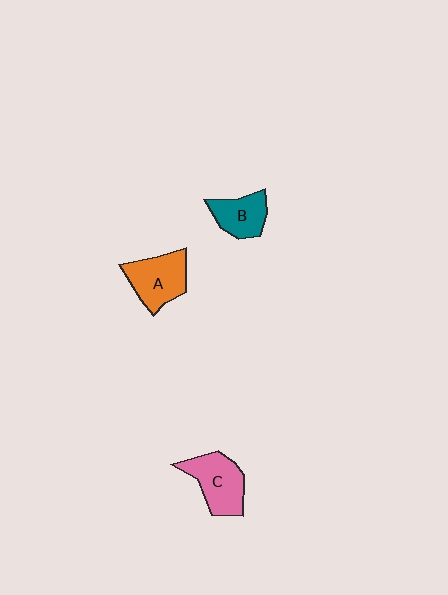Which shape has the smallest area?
Shape B (teal).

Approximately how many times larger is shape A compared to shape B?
Approximately 1.3 times.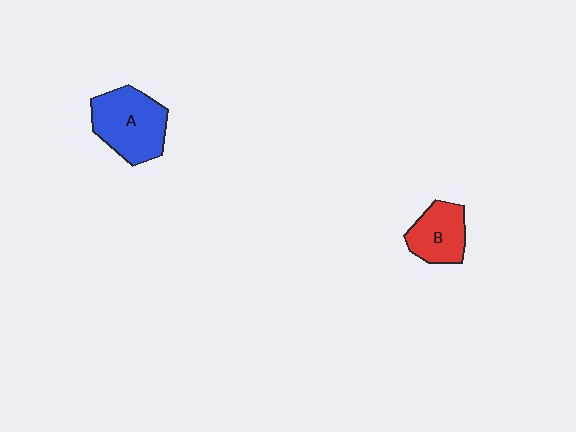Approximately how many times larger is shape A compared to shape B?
Approximately 1.5 times.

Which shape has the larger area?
Shape A (blue).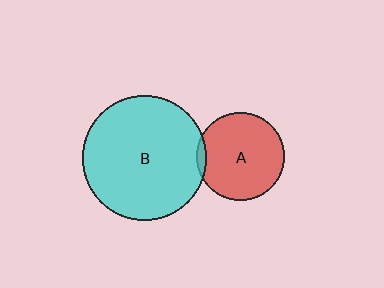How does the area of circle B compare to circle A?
Approximately 2.0 times.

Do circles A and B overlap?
Yes.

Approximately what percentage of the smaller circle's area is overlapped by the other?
Approximately 5%.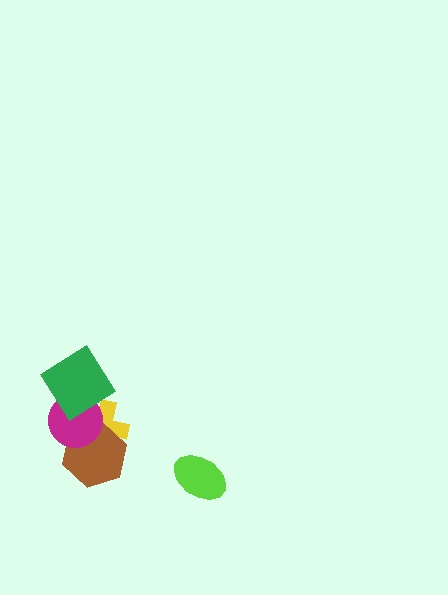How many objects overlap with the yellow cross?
3 objects overlap with the yellow cross.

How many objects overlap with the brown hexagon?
2 objects overlap with the brown hexagon.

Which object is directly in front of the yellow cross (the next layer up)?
The brown hexagon is directly in front of the yellow cross.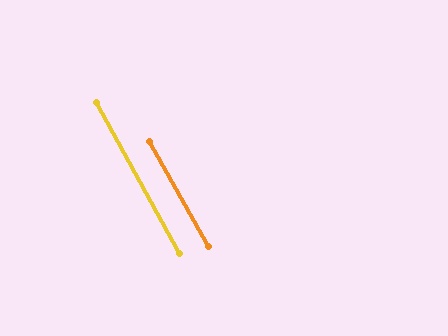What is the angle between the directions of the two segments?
Approximately 1 degree.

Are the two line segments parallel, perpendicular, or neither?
Parallel — their directions differ by only 0.8°.